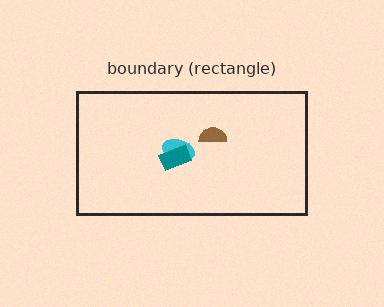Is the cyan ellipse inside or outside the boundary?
Inside.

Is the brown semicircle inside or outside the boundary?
Inside.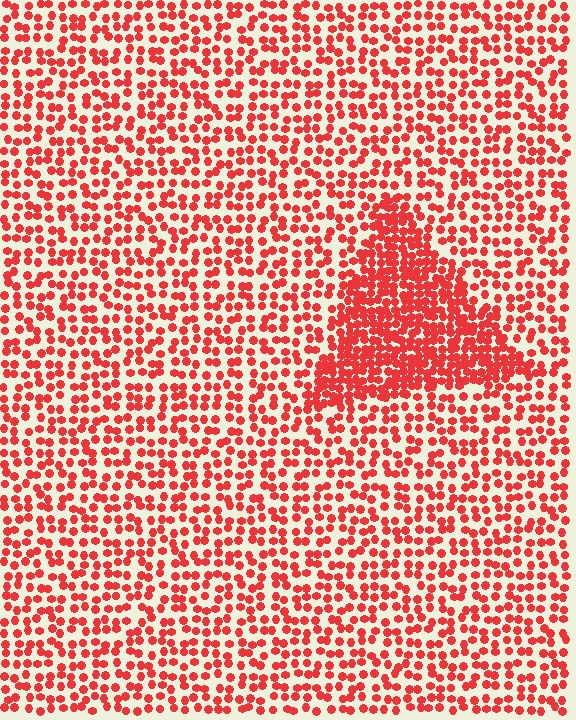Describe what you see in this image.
The image contains small red elements arranged at two different densities. A triangle-shaped region is visible where the elements are more densely packed than the surrounding area.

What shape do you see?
I see a triangle.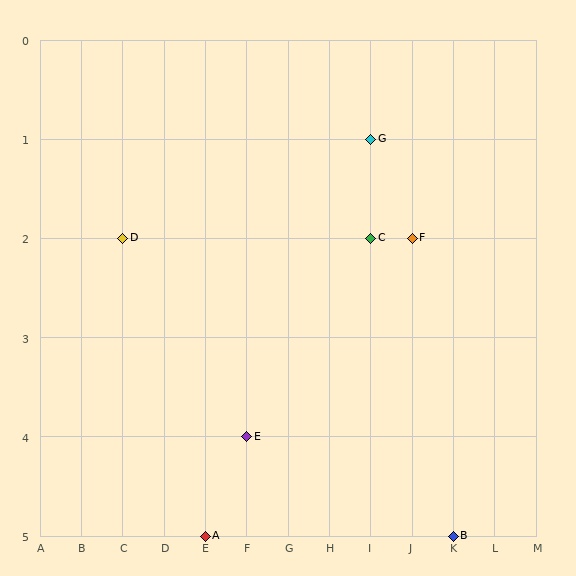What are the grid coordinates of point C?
Point C is at grid coordinates (I, 2).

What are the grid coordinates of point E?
Point E is at grid coordinates (F, 4).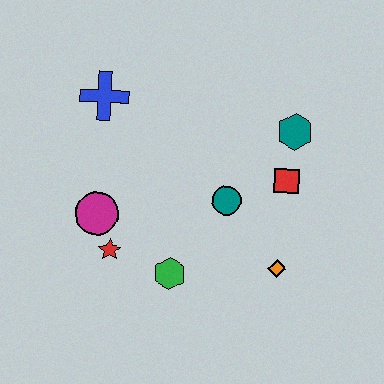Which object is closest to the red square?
The teal hexagon is closest to the red square.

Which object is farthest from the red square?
The blue cross is farthest from the red square.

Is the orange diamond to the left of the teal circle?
No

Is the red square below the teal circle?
No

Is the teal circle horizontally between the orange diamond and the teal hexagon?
No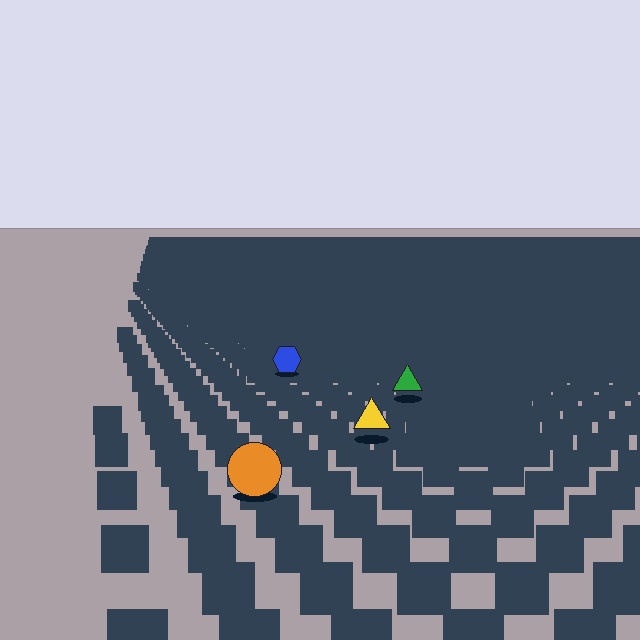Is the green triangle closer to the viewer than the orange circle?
No. The orange circle is closer — you can tell from the texture gradient: the ground texture is coarser near it.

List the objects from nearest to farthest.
From nearest to farthest: the orange circle, the yellow triangle, the green triangle, the blue hexagon.